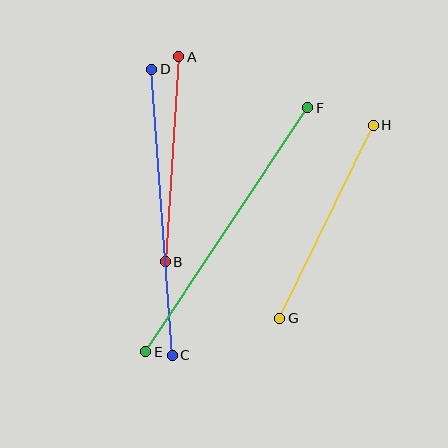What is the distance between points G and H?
The distance is approximately 215 pixels.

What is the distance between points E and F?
The distance is approximately 293 pixels.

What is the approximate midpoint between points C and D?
The midpoint is at approximately (162, 212) pixels.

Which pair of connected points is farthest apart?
Points E and F are farthest apart.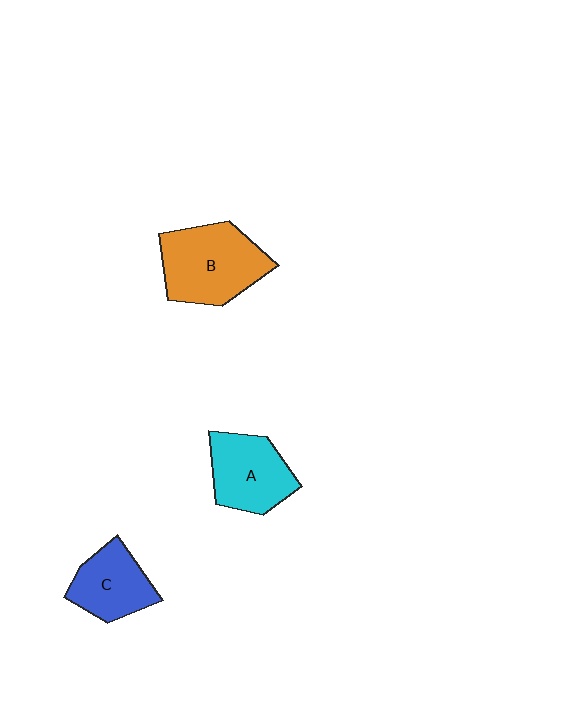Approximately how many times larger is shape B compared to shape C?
Approximately 1.5 times.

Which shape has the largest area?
Shape B (orange).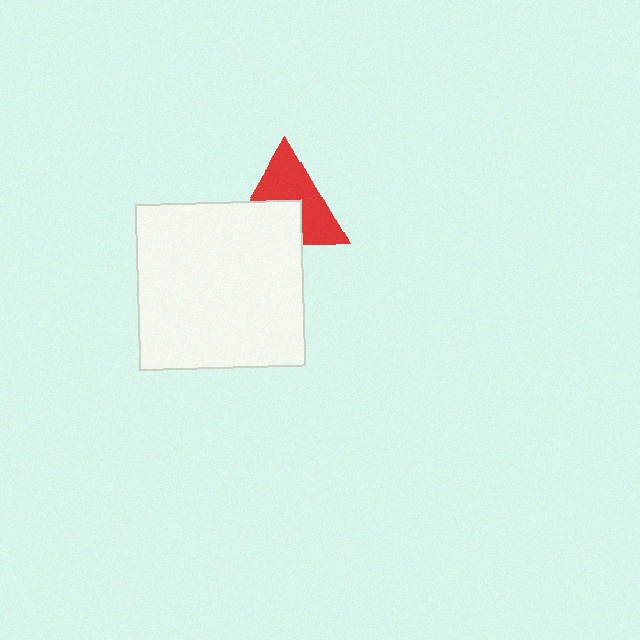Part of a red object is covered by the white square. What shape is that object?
It is a triangle.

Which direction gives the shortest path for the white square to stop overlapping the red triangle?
Moving down gives the shortest separation.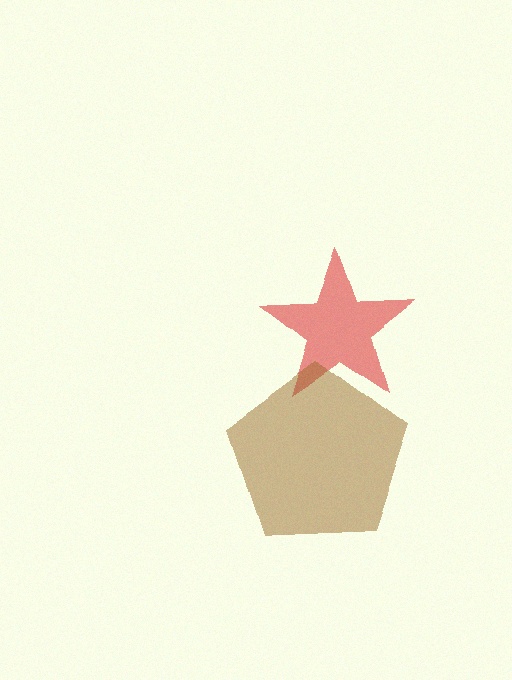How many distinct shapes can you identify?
There are 2 distinct shapes: a red star, a brown pentagon.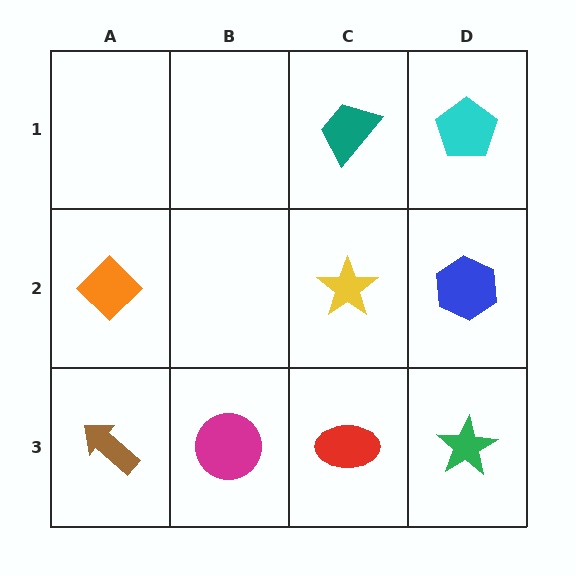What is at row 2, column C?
A yellow star.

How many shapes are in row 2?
3 shapes.